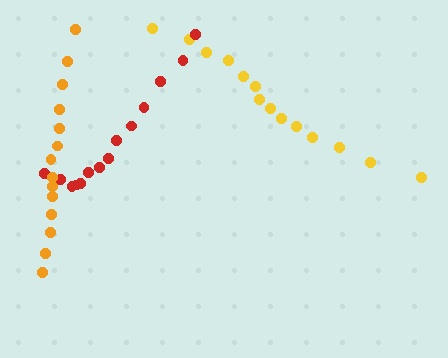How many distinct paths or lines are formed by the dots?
There are 3 distinct paths.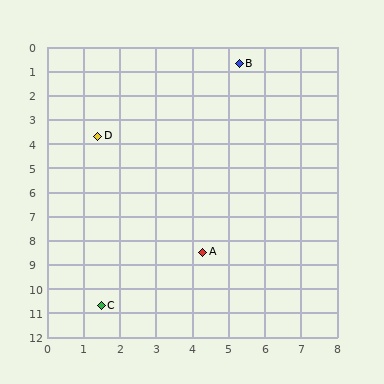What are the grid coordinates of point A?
Point A is at approximately (4.3, 8.5).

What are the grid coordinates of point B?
Point B is at approximately (5.3, 0.7).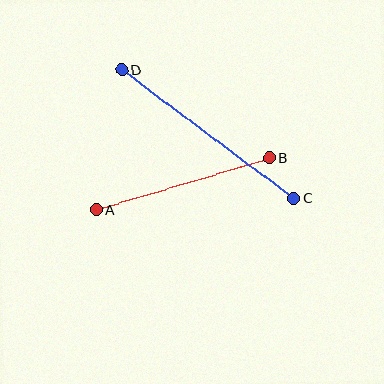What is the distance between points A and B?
The distance is approximately 180 pixels.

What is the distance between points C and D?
The distance is approximately 214 pixels.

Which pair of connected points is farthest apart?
Points C and D are farthest apart.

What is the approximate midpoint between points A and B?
The midpoint is at approximately (183, 184) pixels.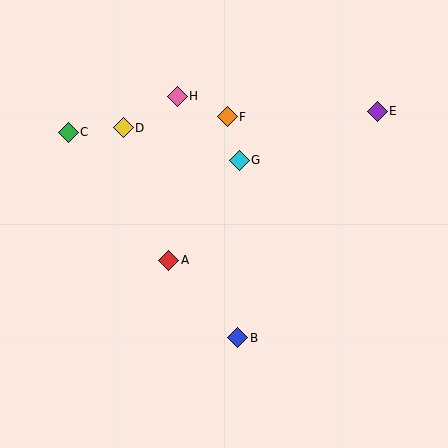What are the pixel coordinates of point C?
Point C is at (68, 132).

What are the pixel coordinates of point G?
Point G is at (239, 160).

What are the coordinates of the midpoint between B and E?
The midpoint between B and E is at (308, 224).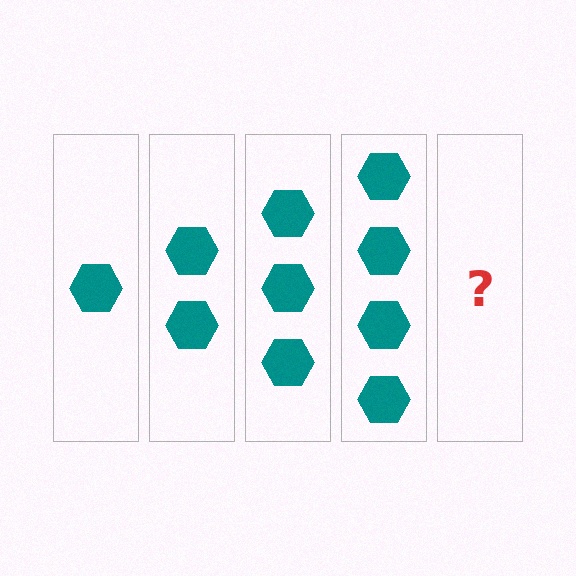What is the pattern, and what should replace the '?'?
The pattern is that each step adds one more hexagon. The '?' should be 5 hexagons.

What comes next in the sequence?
The next element should be 5 hexagons.